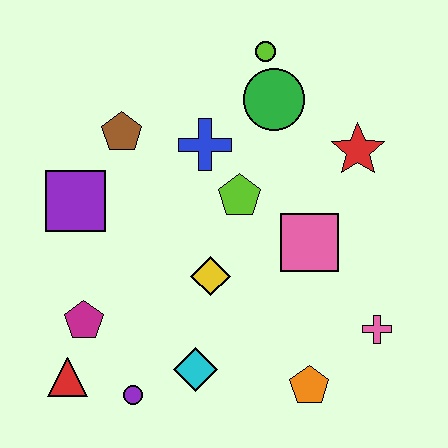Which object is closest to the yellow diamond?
The lime pentagon is closest to the yellow diamond.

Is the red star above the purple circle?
Yes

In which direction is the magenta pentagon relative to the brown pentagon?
The magenta pentagon is below the brown pentagon.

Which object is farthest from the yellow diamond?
The lime circle is farthest from the yellow diamond.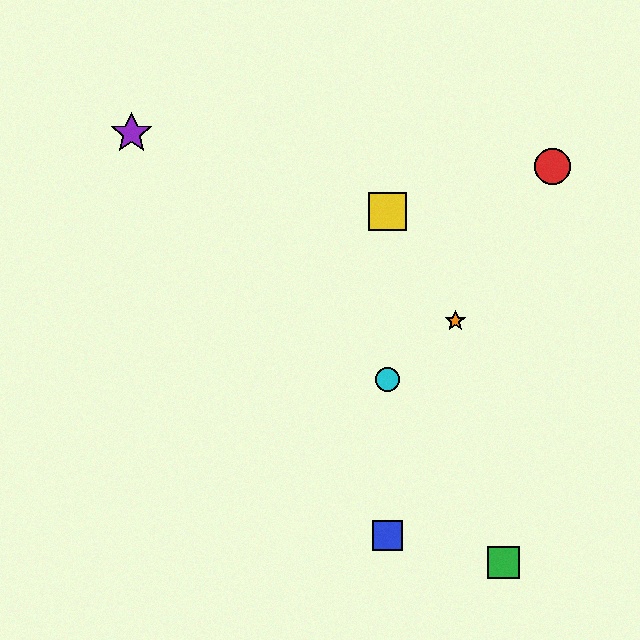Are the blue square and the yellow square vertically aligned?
Yes, both are at x≈388.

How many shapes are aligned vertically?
3 shapes (the blue square, the yellow square, the cyan circle) are aligned vertically.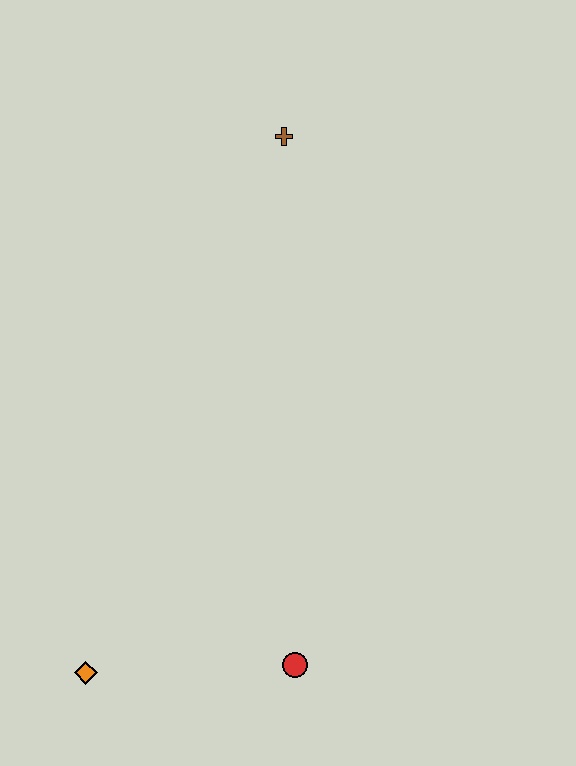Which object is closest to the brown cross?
The red circle is closest to the brown cross.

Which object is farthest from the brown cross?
The orange diamond is farthest from the brown cross.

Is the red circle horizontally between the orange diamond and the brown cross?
No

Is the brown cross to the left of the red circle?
Yes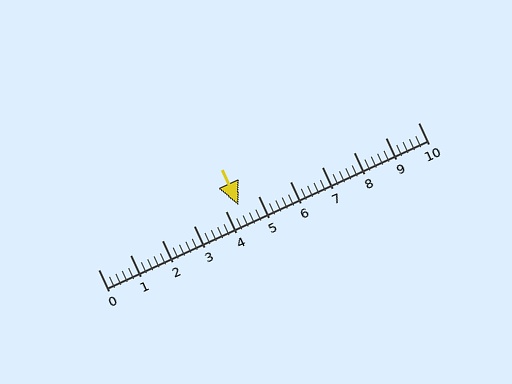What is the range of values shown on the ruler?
The ruler shows values from 0 to 10.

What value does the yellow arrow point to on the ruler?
The yellow arrow points to approximately 4.4.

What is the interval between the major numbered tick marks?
The major tick marks are spaced 1 units apart.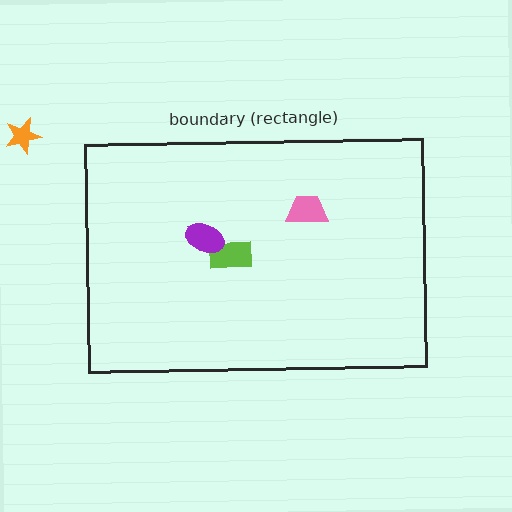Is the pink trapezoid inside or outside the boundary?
Inside.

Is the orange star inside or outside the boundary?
Outside.